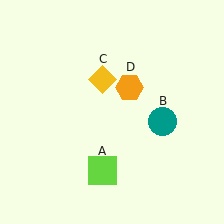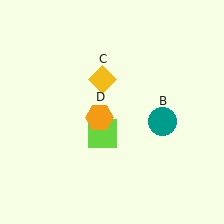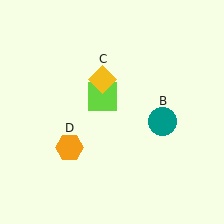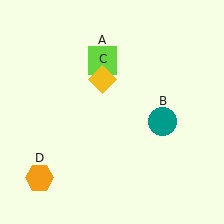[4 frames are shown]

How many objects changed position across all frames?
2 objects changed position: lime square (object A), orange hexagon (object D).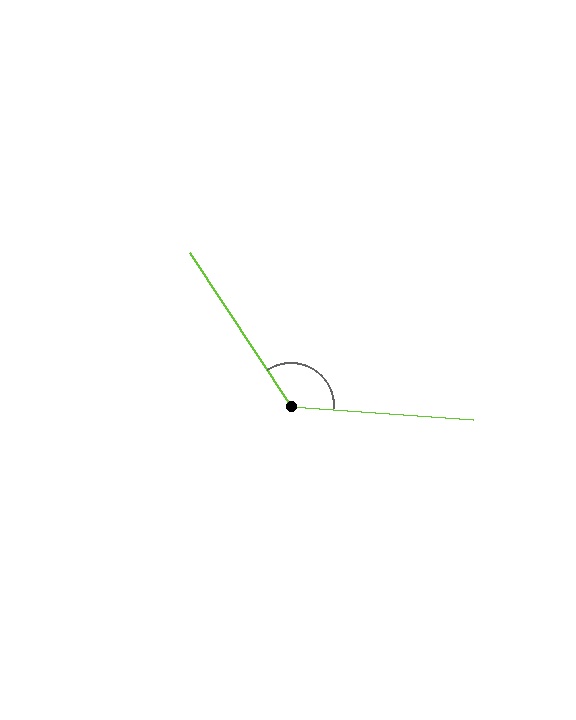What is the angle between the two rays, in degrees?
Approximately 128 degrees.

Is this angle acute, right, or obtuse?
It is obtuse.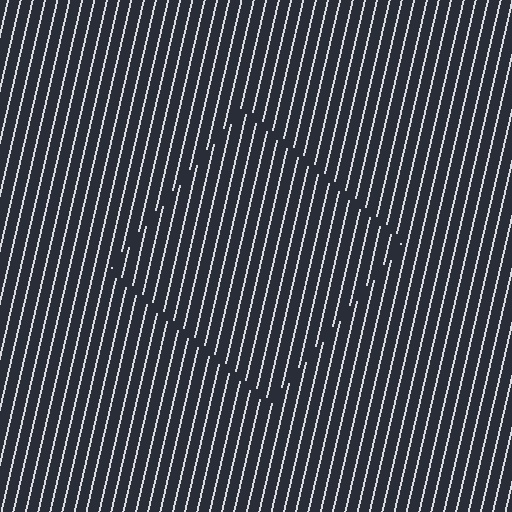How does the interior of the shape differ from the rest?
The interior of the shape contains the same grating, shifted by half a period — the contour is defined by the phase discontinuity where line-ends from the inner and outer gratings abut.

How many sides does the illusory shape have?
4 sides — the line-ends trace a square.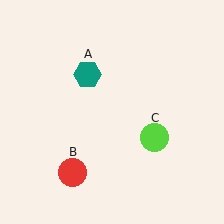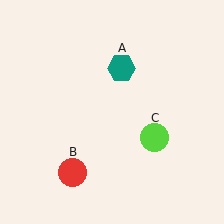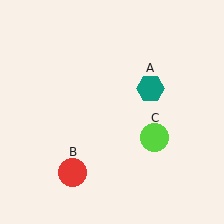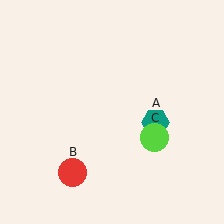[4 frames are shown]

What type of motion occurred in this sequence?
The teal hexagon (object A) rotated clockwise around the center of the scene.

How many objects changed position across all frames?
1 object changed position: teal hexagon (object A).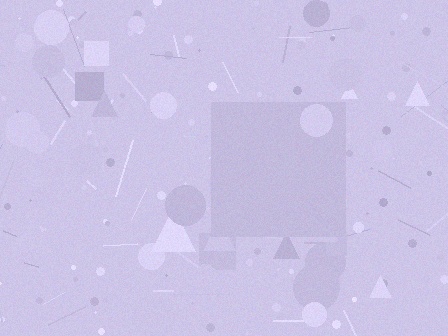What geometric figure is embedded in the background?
A square is embedded in the background.